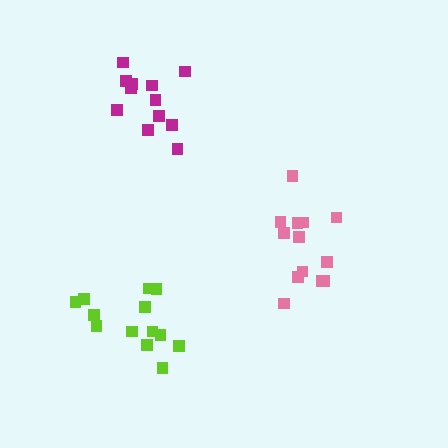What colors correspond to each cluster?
The clusters are colored: pink, lime, magenta.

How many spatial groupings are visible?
There are 3 spatial groupings.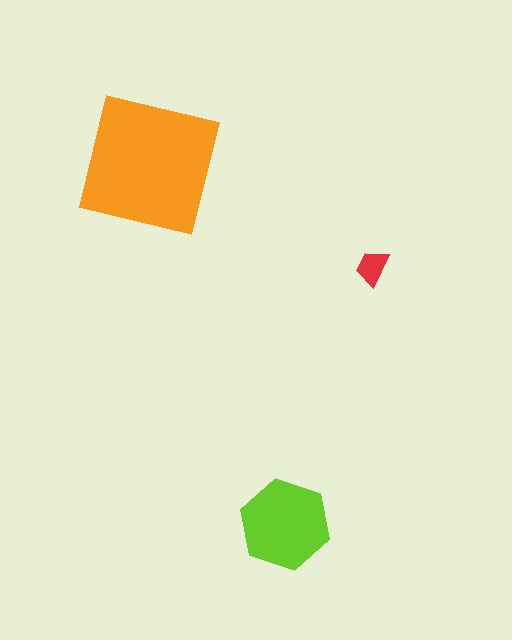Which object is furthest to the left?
The orange square is leftmost.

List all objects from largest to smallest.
The orange square, the lime hexagon, the red trapezoid.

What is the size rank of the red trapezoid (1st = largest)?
3rd.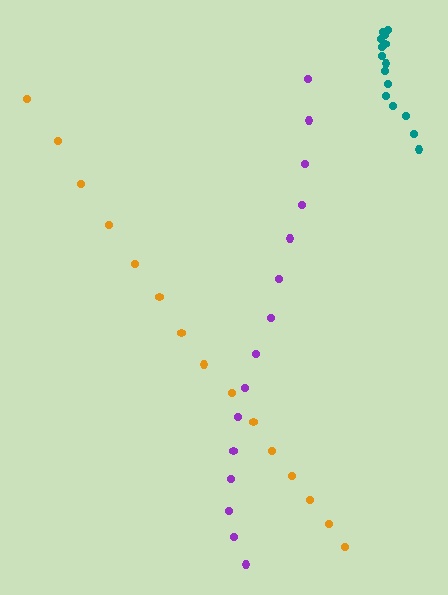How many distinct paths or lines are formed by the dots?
There are 3 distinct paths.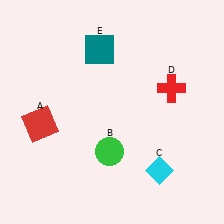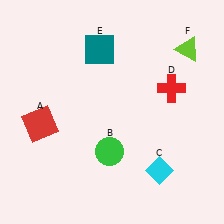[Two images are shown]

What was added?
A lime triangle (F) was added in Image 2.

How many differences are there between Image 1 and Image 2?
There is 1 difference between the two images.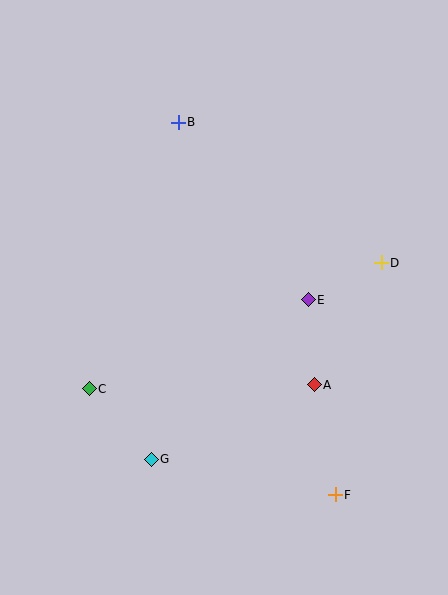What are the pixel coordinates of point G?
Point G is at (151, 460).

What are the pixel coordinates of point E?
Point E is at (308, 300).